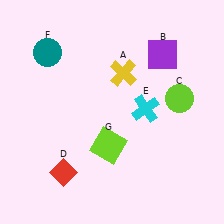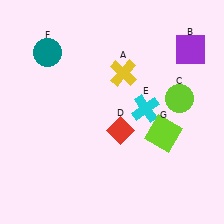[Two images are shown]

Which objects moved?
The objects that moved are: the purple square (B), the red diamond (D), the lime square (G).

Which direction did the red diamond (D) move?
The red diamond (D) moved right.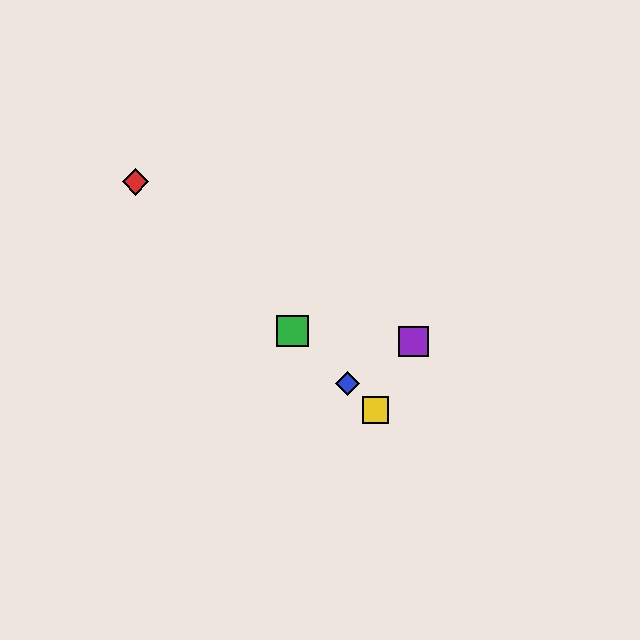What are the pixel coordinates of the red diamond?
The red diamond is at (136, 182).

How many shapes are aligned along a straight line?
4 shapes (the red diamond, the blue diamond, the green square, the yellow square) are aligned along a straight line.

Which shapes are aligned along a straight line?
The red diamond, the blue diamond, the green square, the yellow square are aligned along a straight line.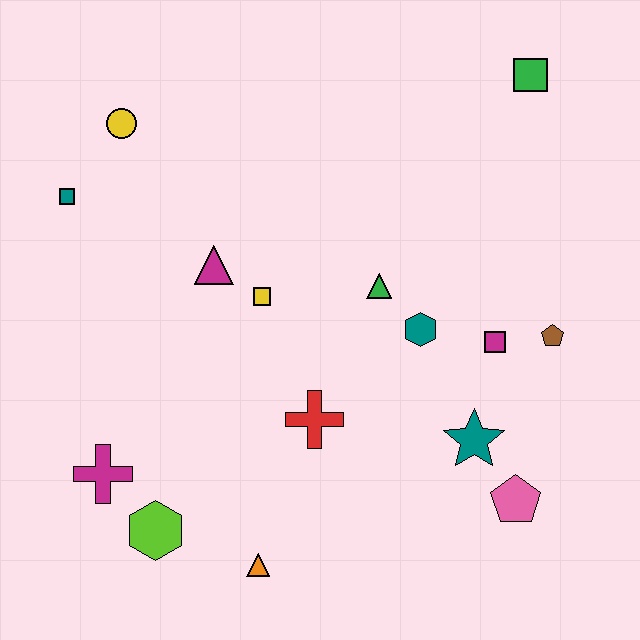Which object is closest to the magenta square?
The brown pentagon is closest to the magenta square.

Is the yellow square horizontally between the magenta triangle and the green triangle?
Yes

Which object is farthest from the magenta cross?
The green square is farthest from the magenta cross.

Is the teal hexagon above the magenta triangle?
No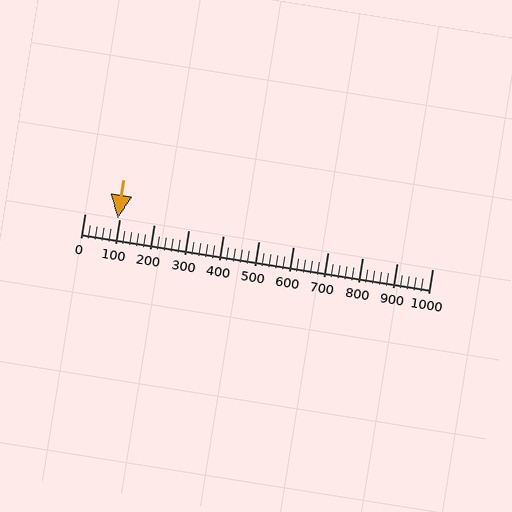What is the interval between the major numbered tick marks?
The major tick marks are spaced 100 units apart.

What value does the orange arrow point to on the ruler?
The orange arrow points to approximately 95.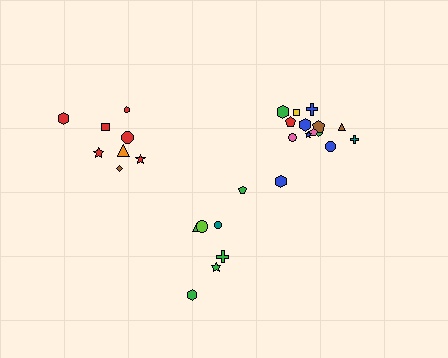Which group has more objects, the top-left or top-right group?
The top-right group.